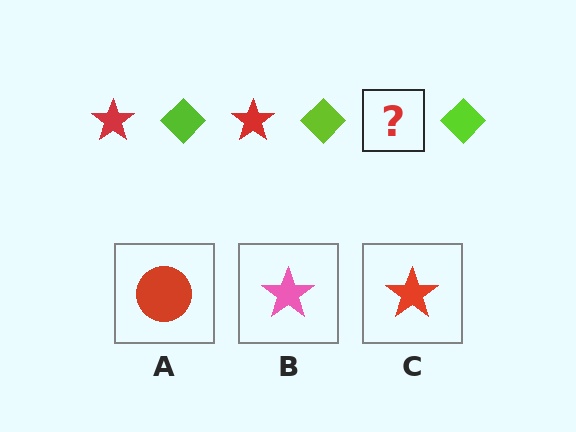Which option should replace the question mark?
Option C.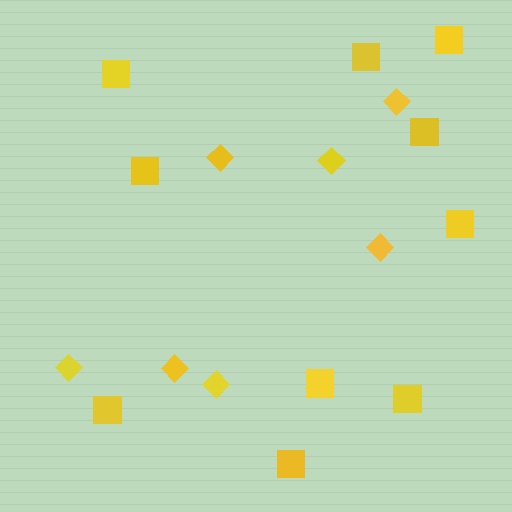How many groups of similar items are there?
There are 2 groups: one group of squares (10) and one group of diamonds (7).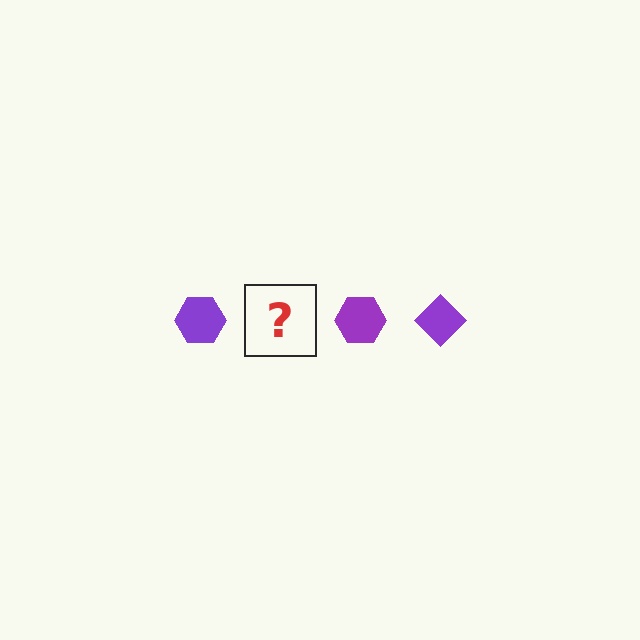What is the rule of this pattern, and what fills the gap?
The rule is that the pattern cycles through hexagon, diamond shapes in purple. The gap should be filled with a purple diamond.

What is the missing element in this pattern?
The missing element is a purple diamond.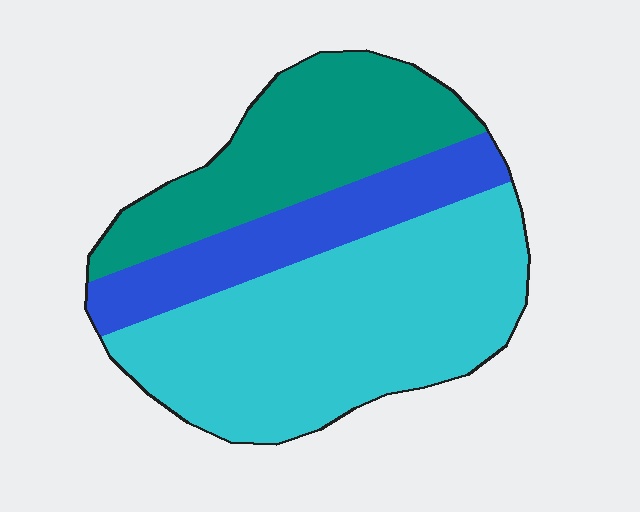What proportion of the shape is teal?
Teal takes up between a sixth and a third of the shape.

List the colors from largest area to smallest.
From largest to smallest: cyan, teal, blue.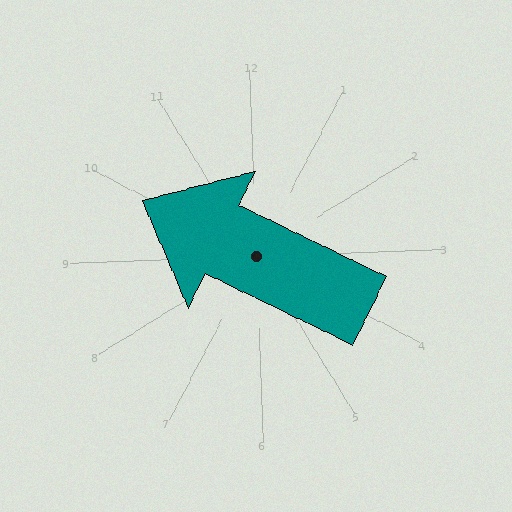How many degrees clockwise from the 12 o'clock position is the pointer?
Approximately 298 degrees.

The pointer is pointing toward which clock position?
Roughly 10 o'clock.